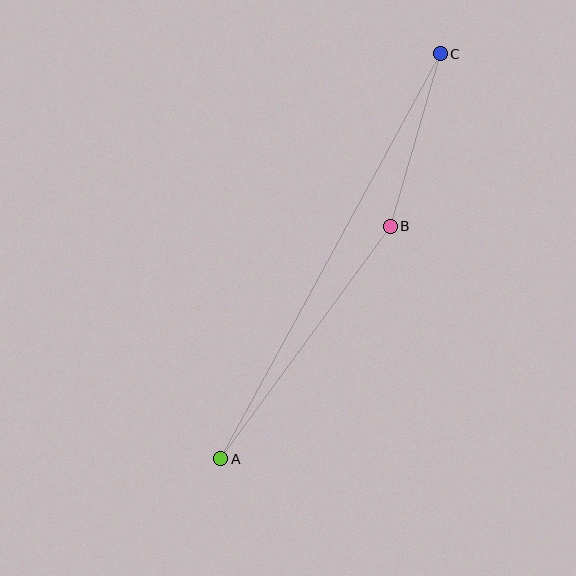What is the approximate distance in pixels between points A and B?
The distance between A and B is approximately 288 pixels.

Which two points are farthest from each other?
Points A and C are farthest from each other.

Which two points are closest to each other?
Points B and C are closest to each other.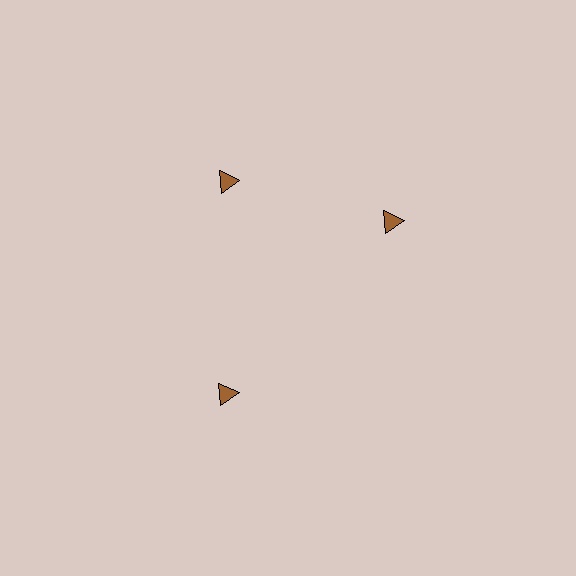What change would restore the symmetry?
The symmetry would be restored by rotating it back into even spacing with its neighbors so that all 3 triangles sit at equal angles and equal distance from the center.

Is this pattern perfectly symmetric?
No. The 3 brown triangles are arranged in a ring, but one element near the 3 o'clock position is rotated out of alignment along the ring, breaking the 3-fold rotational symmetry.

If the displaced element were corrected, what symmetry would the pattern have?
It would have 3-fold rotational symmetry — the pattern would map onto itself every 120 degrees.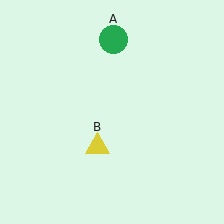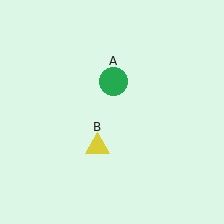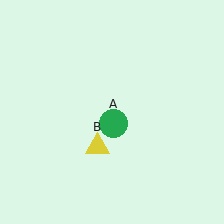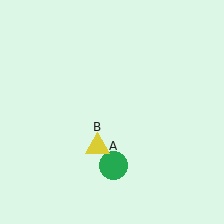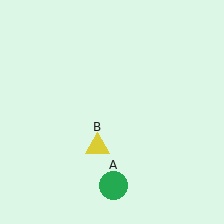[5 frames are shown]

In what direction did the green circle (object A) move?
The green circle (object A) moved down.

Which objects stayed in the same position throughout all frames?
Yellow triangle (object B) remained stationary.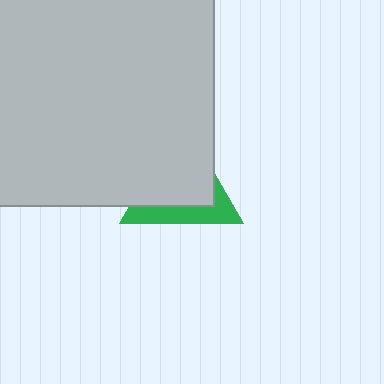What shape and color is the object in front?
The object in front is a light gray square.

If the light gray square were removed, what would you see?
You would see the complete green triangle.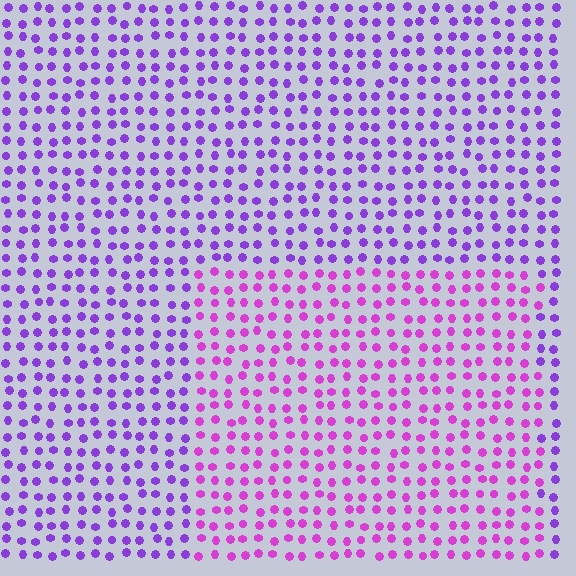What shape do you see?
I see a rectangle.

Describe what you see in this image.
The image is filled with small purple elements in a uniform arrangement. A rectangle-shaped region is visible where the elements are tinted to a slightly different hue, forming a subtle color boundary.